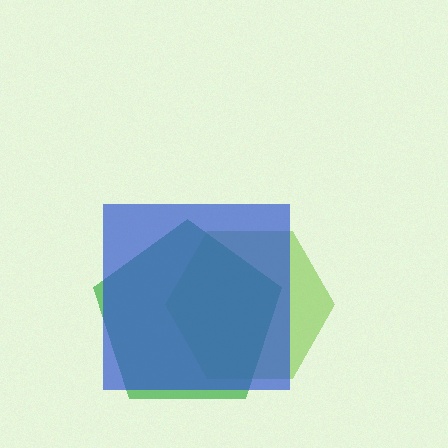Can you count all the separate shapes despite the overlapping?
Yes, there are 3 separate shapes.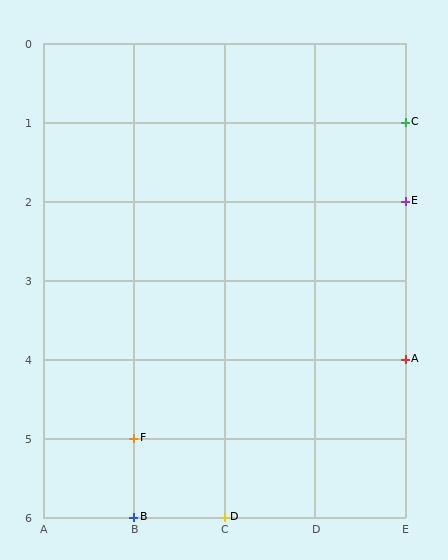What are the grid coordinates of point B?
Point B is at grid coordinates (B, 6).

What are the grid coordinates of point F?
Point F is at grid coordinates (B, 5).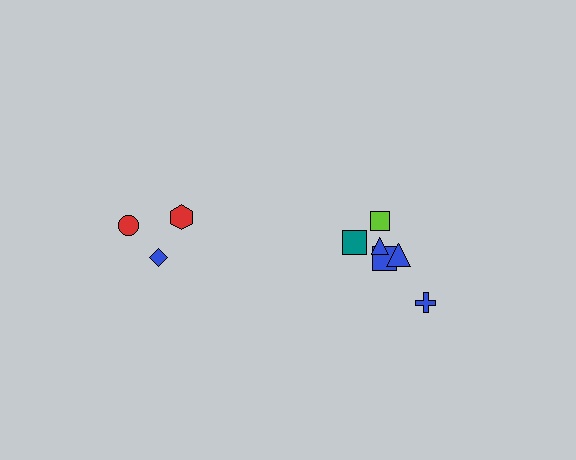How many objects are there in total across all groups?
There are 9 objects.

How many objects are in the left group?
There are 3 objects.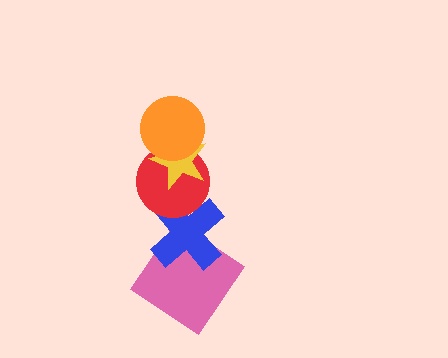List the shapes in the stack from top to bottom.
From top to bottom: the orange circle, the yellow star, the red circle, the blue cross, the pink diamond.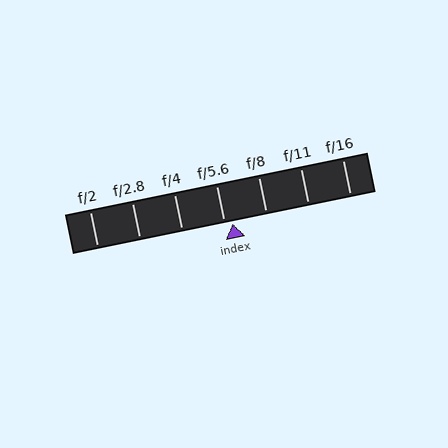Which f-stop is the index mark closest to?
The index mark is closest to f/5.6.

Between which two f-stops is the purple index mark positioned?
The index mark is between f/5.6 and f/8.